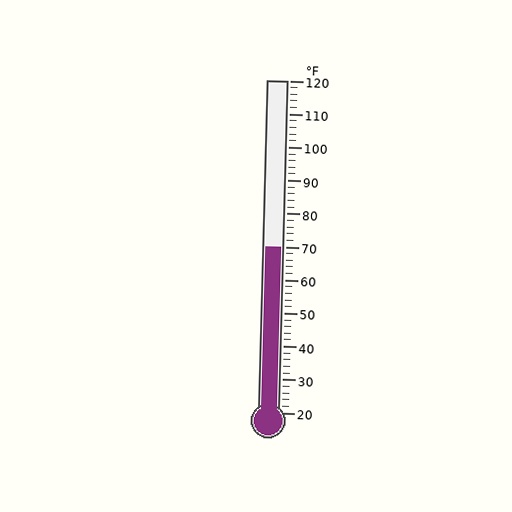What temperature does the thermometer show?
The thermometer shows approximately 70°F.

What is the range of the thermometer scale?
The thermometer scale ranges from 20°F to 120°F.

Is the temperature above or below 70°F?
The temperature is at 70°F.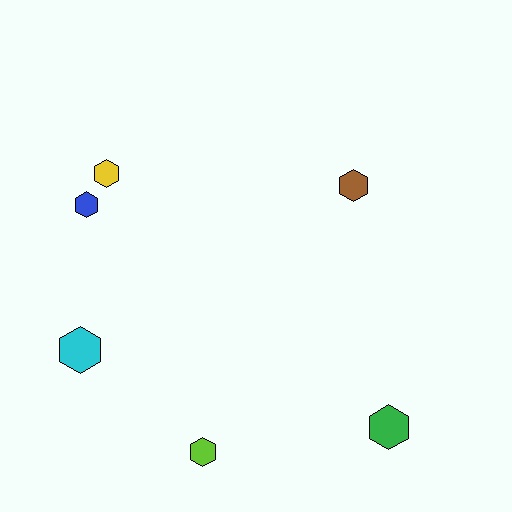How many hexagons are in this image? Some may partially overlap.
There are 6 hexagons.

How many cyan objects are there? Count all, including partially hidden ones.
There is 1 cyan object.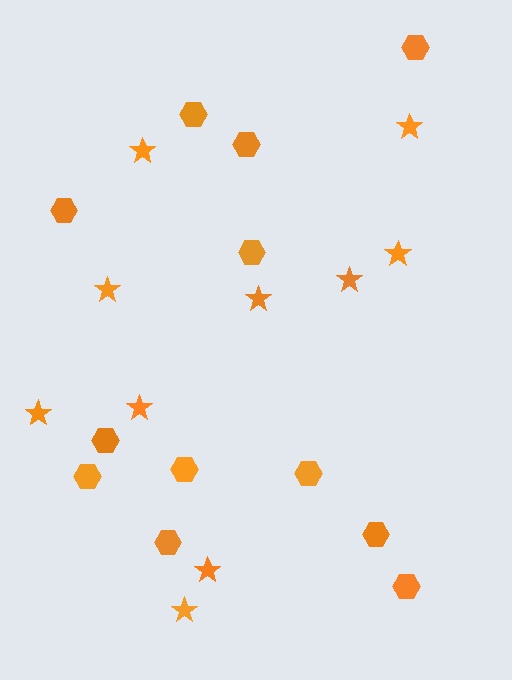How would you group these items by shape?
There are 2 groups: one group of stars (10) and one group of hexagons (12).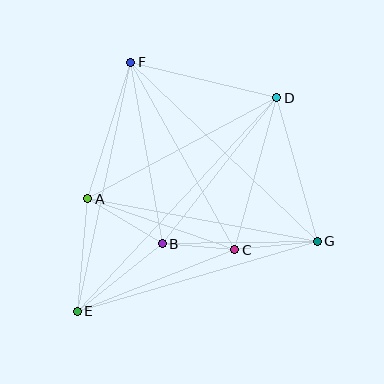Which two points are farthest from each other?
Points D and E are farthest from each other.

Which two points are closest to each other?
Points B and C are closest to each other.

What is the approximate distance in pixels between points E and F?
The distance between E and F is approximately 255 pixels.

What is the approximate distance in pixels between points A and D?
The distance between A and D is approximately 214 pixels.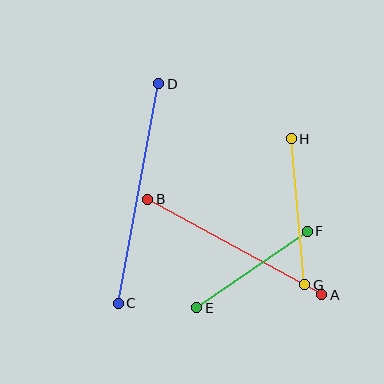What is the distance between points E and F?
The distance is approximately 134 pixels.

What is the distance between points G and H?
The distance is approximately 146 pixels.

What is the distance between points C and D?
The distance is approximately 223 pixels.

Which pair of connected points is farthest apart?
Points C and D are farthest apart.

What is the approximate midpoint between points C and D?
The midpoint is at approximately (139, 194) pixels.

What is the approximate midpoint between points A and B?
The midpoint is at approximately (235, 247) pixels.